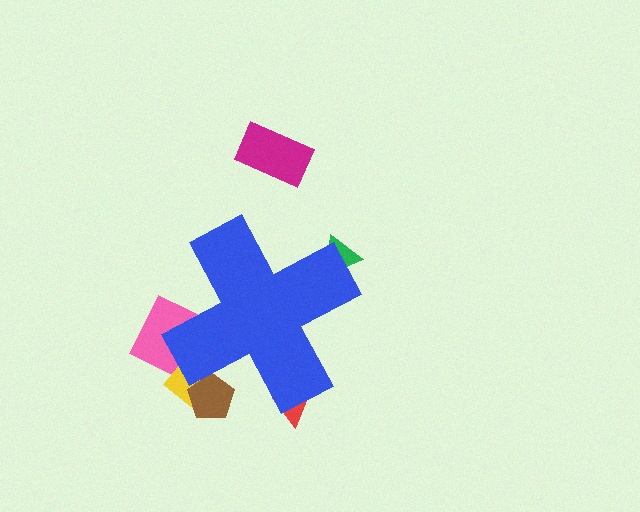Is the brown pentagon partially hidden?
Yes, the brown pentagon is partially hidden behind the blue cross.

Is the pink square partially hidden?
Yes, the pink square is partially hidden behind the blue cross.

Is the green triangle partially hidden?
Yes, the green triangle is partially hidden behind the blue cross.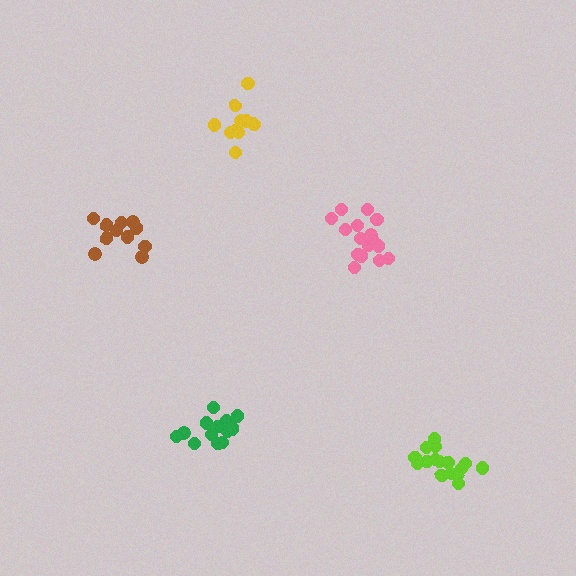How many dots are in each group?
Group 1: 16 dots, Group 2: 11 dots, Group 3: 14 dots, Group 4: 16 dots, Group 5: 11 dots (68 total).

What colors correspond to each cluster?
The clusters are colored: pink, brown, green, lime, yellow.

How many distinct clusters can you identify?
There are 5 distinct clusters.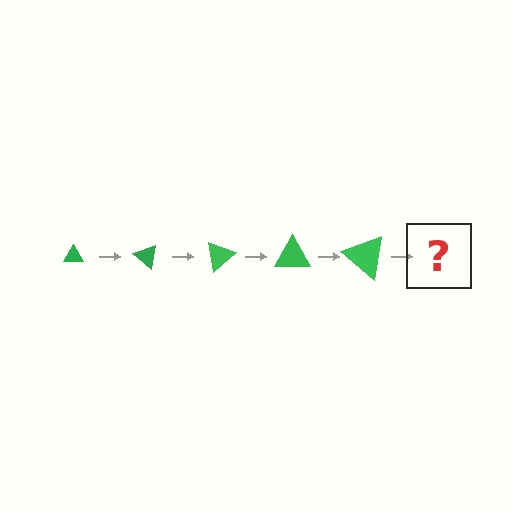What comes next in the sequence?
The next element should be a triangle, larger than the previous one and rotated 200 degrees from the start.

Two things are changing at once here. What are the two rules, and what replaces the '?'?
The two rules are that the triangle grows larger each step and it rotates 40 degrees each step. The '?' should be a triangle, larger than the previous one and rotated 200 degrees from the start.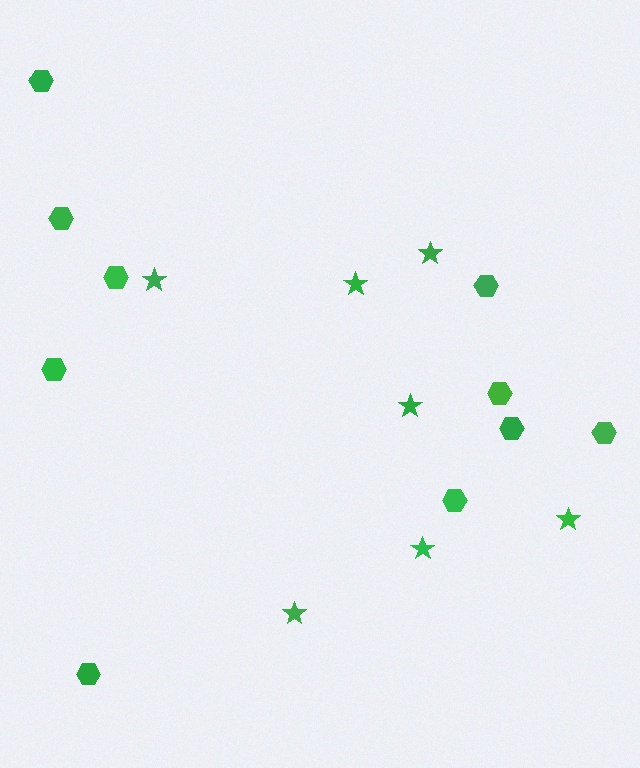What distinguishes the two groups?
There are 2 groups: one group of hexagons (10) and one group of stars (7).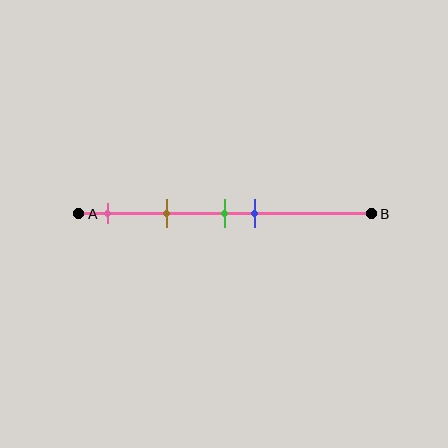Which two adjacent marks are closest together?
The green and blue marks are the closest adjacent pair.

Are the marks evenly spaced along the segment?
No, the marks are not evenly spaced.